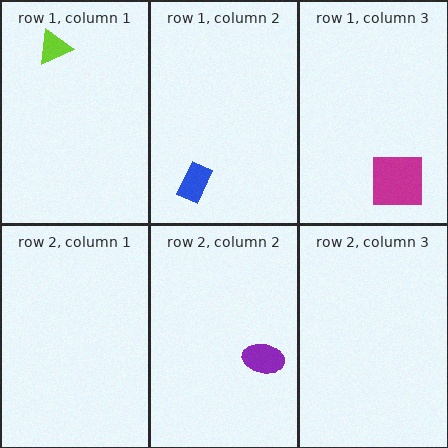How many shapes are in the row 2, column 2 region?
1.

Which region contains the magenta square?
The row 1, column 3 region.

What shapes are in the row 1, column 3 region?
The magenta square.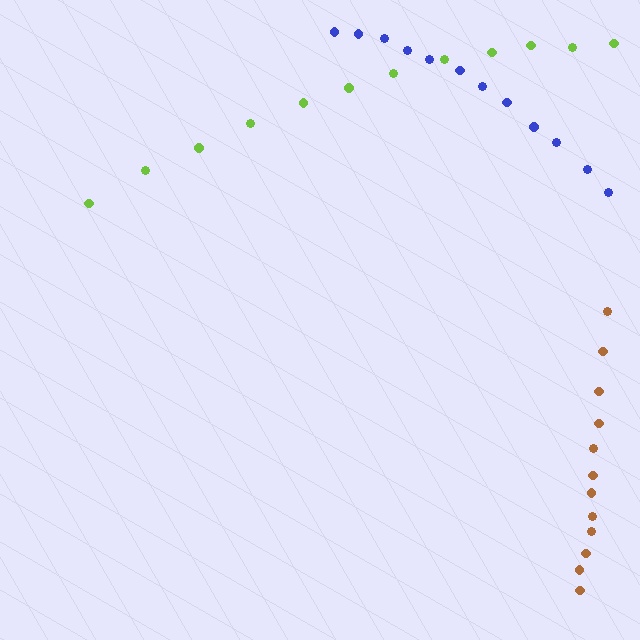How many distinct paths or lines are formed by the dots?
There are 3 distinct paths.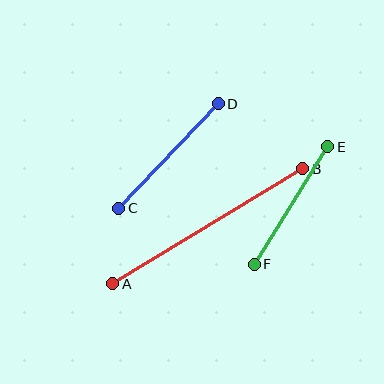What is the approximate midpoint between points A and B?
The midpoint is at approximately (208, 226) pixels.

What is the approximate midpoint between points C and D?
The midpoint is at approximately (169, 156) pixels.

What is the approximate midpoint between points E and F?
The midpoint is at approximately (291, 206) pixels.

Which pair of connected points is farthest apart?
Points A and B are farthest apart.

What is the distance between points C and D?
The distance is approximately 144 pixels.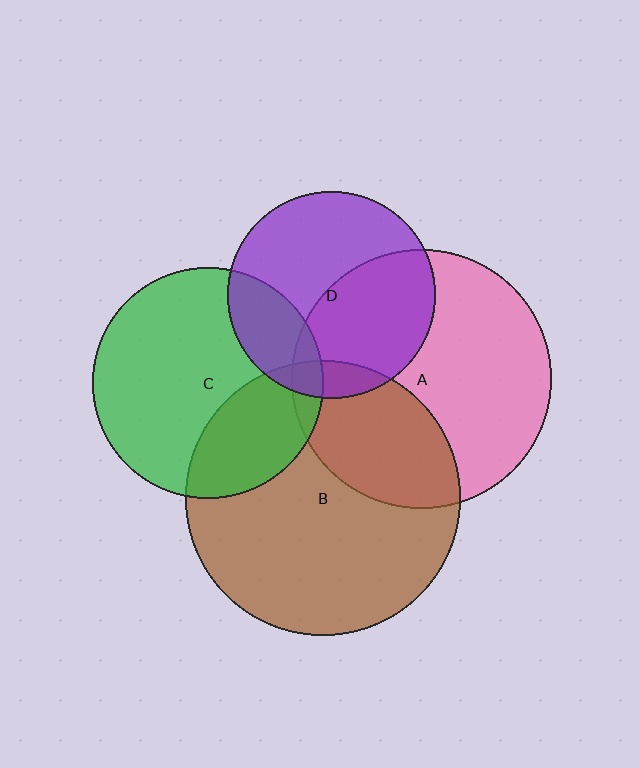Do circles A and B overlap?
Yes.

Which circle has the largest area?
Circle B (brown).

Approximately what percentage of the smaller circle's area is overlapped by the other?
Approximately 35%.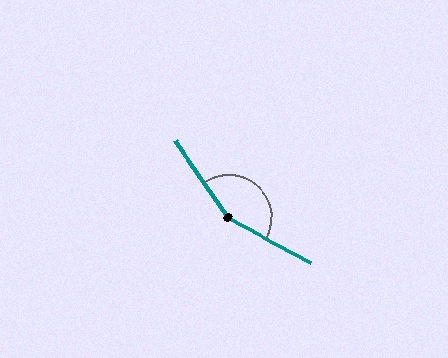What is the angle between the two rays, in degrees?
Approximately 153 degrees.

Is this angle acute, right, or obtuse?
It is obtuse.